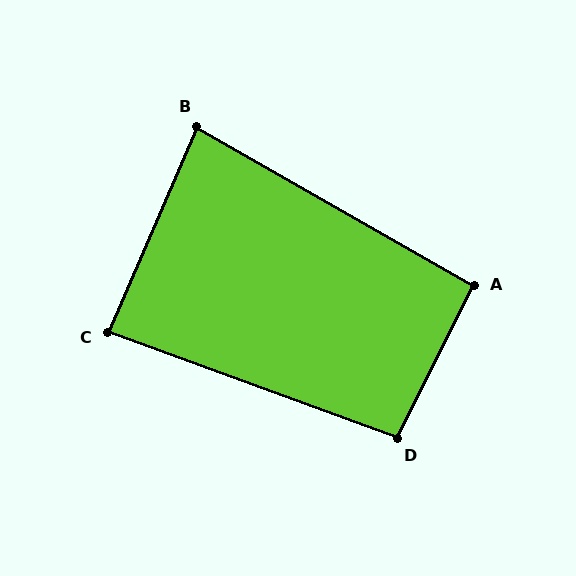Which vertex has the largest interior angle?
D, at approximately 97 degrees.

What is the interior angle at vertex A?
Approximately 93 degrees (approximately right).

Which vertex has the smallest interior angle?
B, at approximately 83 degrees.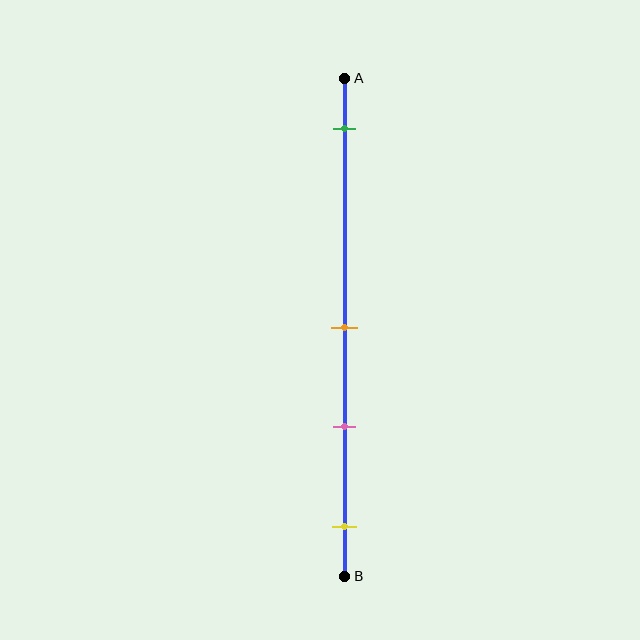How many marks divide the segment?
There are 4 marks dividing the segment.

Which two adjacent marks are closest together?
The orange and pink marks are the closest adjacent pair.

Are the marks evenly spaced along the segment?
No, the marks are not evenly spaced.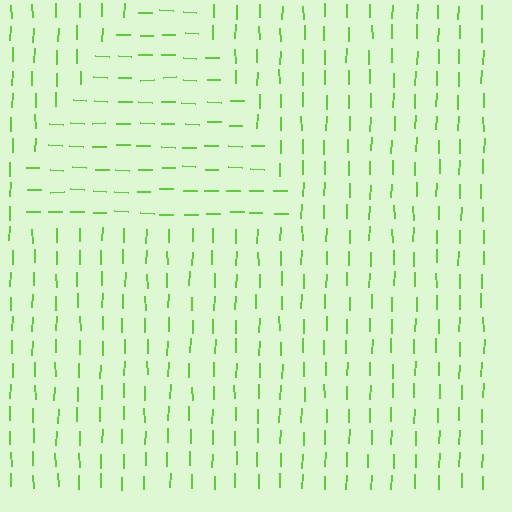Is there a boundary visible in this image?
Yes, there is a texture boundary formed by a change in line orientation.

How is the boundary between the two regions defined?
The boundary is defined purely by a change in line orientation (approximately 89 degrees difference). All lines are the same color and thickness.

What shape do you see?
I see a triangle.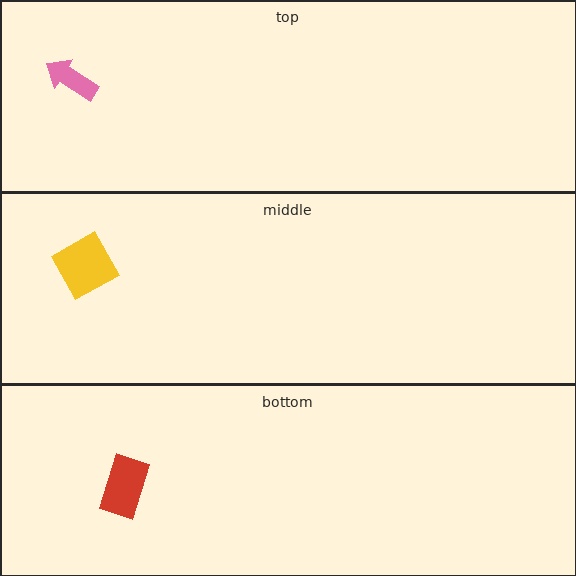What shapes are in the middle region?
The yellow square.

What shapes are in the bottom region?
The red rectangle.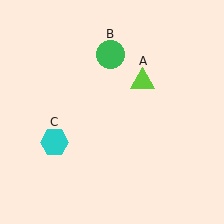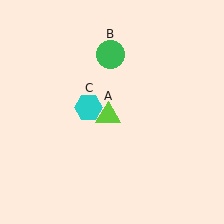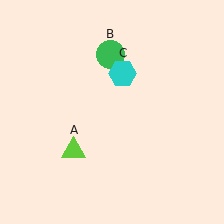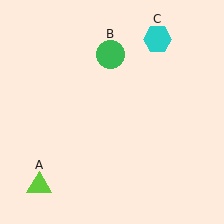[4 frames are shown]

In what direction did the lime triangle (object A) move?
The lime triangle (object A) moved down and to the left.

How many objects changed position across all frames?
2 objects changed position: lime triangle (object A), cyan hexagon (object C).